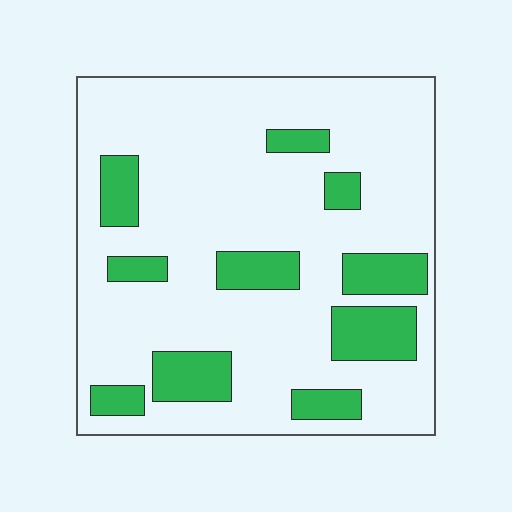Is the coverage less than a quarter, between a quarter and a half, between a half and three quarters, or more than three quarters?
Less than a quarter.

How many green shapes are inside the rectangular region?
10.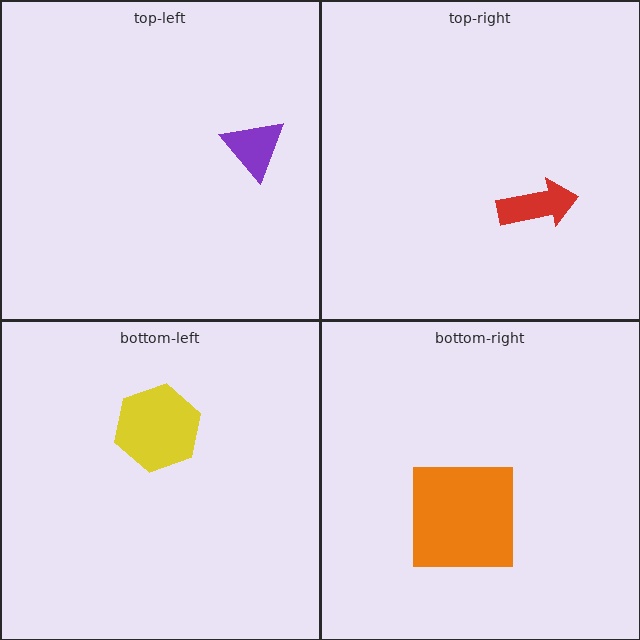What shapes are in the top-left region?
The purple triangle.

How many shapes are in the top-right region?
1.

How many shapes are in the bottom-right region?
1.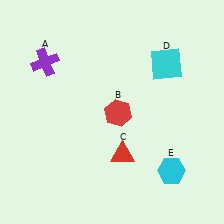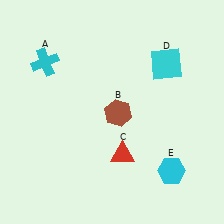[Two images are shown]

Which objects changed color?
A changed from purple to cyan. B changed from red to brown.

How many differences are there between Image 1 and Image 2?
There are 2 differences between the two images.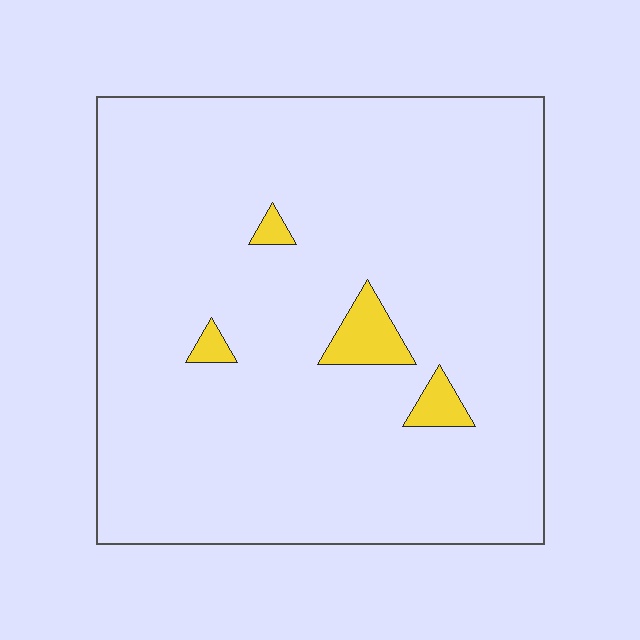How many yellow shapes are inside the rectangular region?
4.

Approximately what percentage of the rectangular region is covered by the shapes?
Approximately 5%.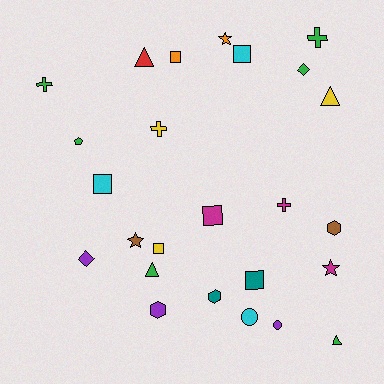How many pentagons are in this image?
There is 1 pentagon.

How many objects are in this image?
There are 25 objects.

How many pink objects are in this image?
There are no pink objects.